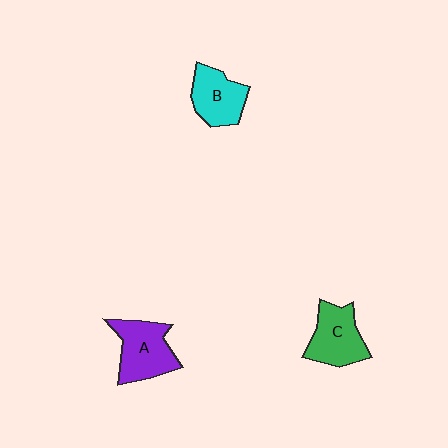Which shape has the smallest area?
Shape B (cyan).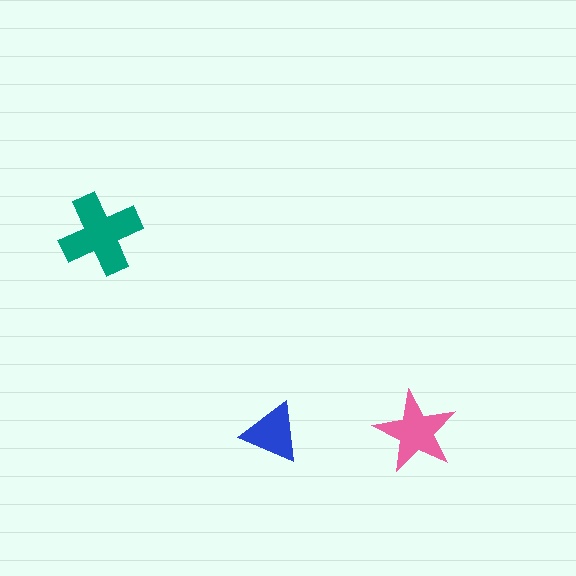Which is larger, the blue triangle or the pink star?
The pink star.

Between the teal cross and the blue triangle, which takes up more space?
The teal cross.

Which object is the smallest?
The blue triangle.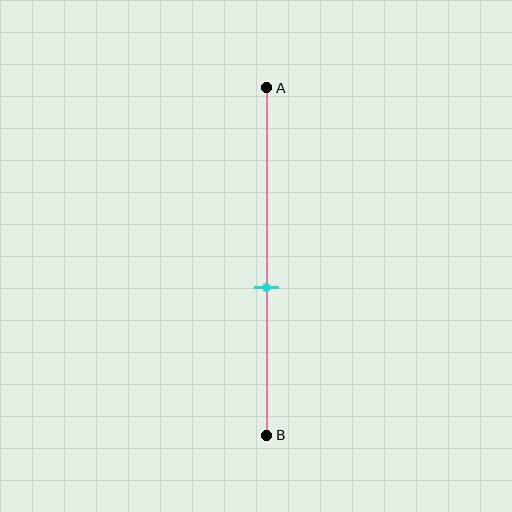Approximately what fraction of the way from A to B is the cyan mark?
The cyan mark is approximately 60% of the way from A to B.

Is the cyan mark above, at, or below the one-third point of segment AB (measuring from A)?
The cyan mark is below the one-third point of segment AB.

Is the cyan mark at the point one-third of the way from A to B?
No, the mark is at about 60% from A, not at the 33% one-third point.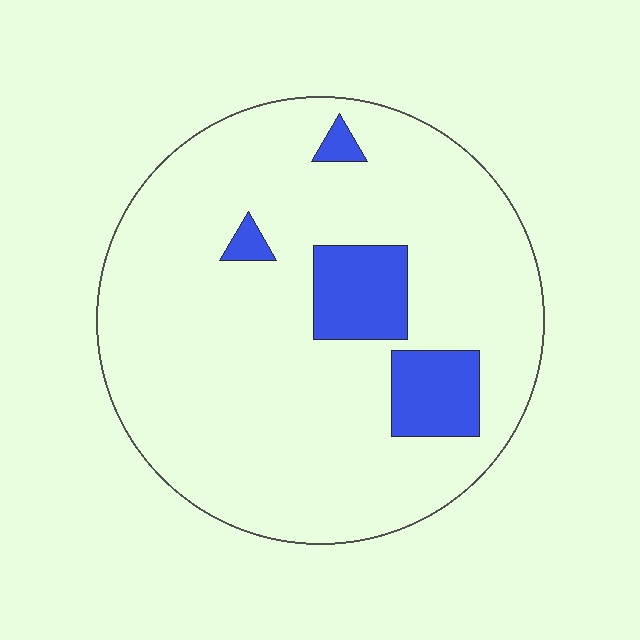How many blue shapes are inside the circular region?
4.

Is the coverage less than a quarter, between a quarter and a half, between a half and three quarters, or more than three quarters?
Less than a quarter.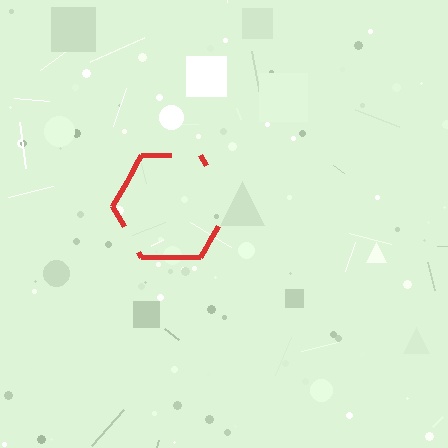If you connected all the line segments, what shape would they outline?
They would outline a hexagon.